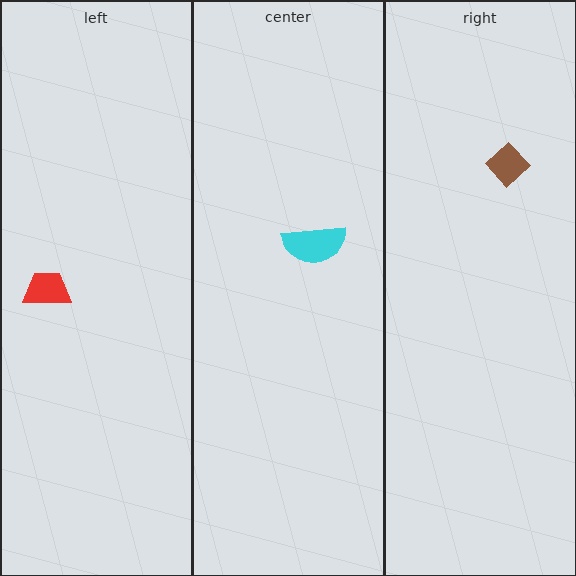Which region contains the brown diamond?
The right region.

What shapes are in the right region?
The brown diamond.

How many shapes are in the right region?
1.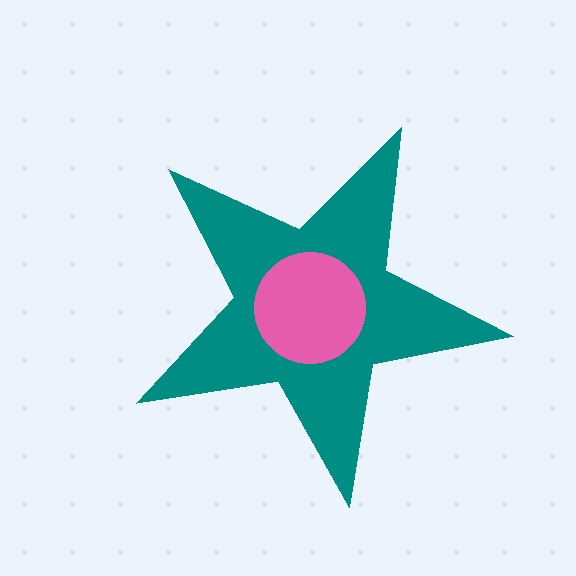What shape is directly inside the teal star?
The pink circle.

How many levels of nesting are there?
2.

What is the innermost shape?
The pink circle.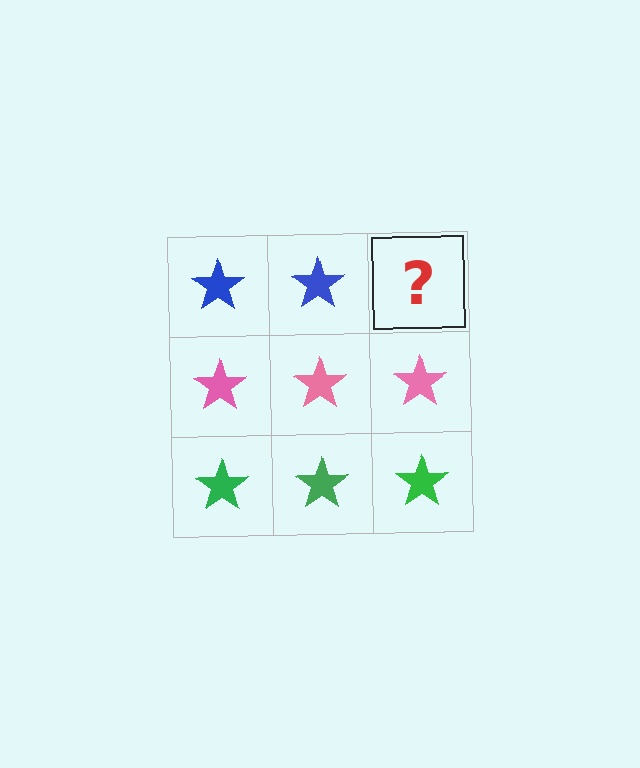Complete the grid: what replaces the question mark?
The question mark should be replaced with a blue star.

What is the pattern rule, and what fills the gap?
The rule is that each row has a consistent color. The gap should be filled with a blue star.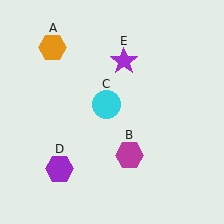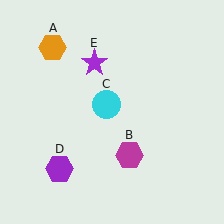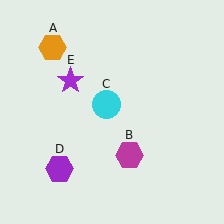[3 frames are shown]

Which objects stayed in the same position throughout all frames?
Orange hexagon (object A) and magenta hexagon (object B) and cyan circle (object C) and purple hexagon (object D) remained stationary.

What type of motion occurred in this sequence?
The purple star (object E) rotated counterclockwise around the center of the scene.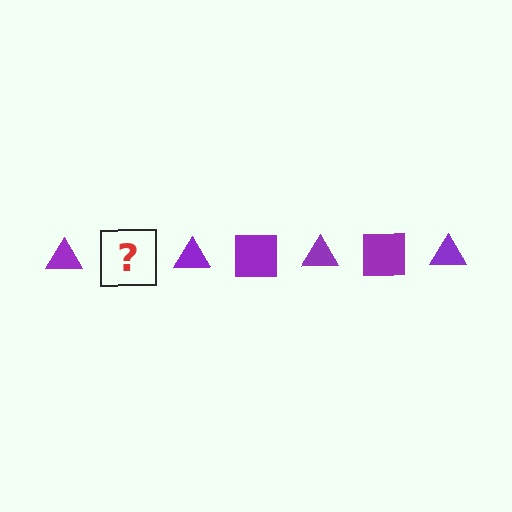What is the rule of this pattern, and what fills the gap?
The rule is that the pattern cycles through triangle, square shapes in purple. The gap should be filled with a purple square.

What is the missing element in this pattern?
The missing element is a purple square.